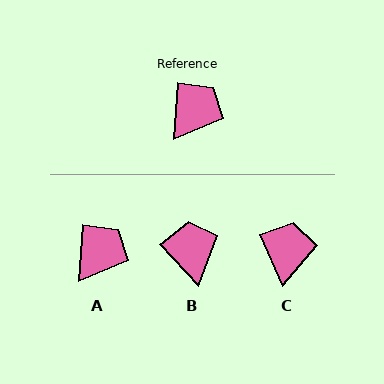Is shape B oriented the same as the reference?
No, it is off by about 47 degrees.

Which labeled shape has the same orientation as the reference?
A.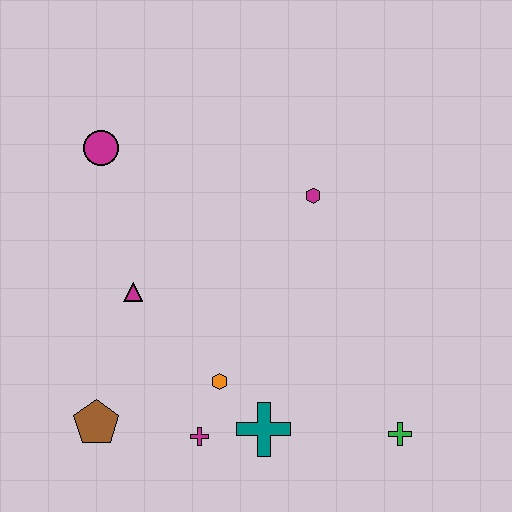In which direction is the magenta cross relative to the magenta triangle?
The magenta cross is below the magenta triangle.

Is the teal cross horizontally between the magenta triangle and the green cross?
Yes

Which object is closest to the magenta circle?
The magenta triangle is closest to the magenta circle.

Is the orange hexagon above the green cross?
Yes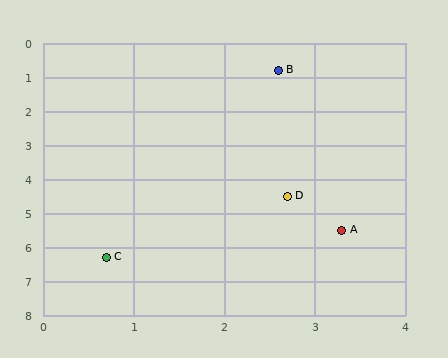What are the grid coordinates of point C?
Point C is at approximately (0.7, 6.3).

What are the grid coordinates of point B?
Point B is at approximately (2.6, 0.8).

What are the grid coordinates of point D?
Point D is at approximately (2.7, 4.5).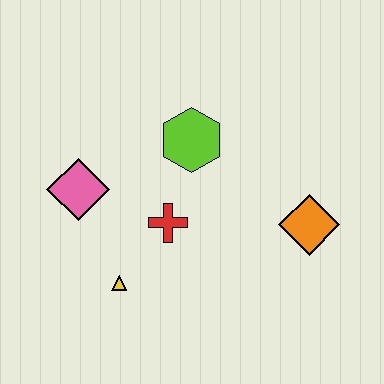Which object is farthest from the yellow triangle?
The orange diamond is farthest from the yellow triangle.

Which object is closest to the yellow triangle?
The red cross is closest to the yellow triangle.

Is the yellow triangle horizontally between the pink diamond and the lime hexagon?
Yes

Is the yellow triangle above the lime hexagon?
No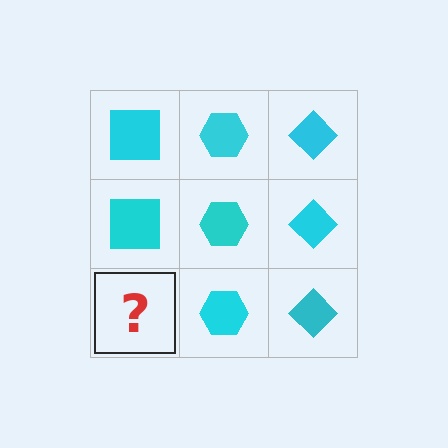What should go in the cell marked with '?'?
The missing cell should contain a cyan square.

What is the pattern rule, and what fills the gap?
The rule is that each column has a consistent shape. The gap should be filled with a cyan square.